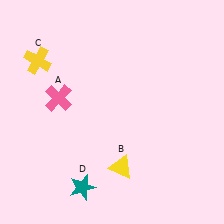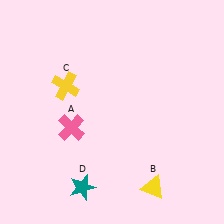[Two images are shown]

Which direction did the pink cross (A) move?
The pink cross (A) moved down.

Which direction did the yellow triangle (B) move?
The yellow triangle (B) moved right.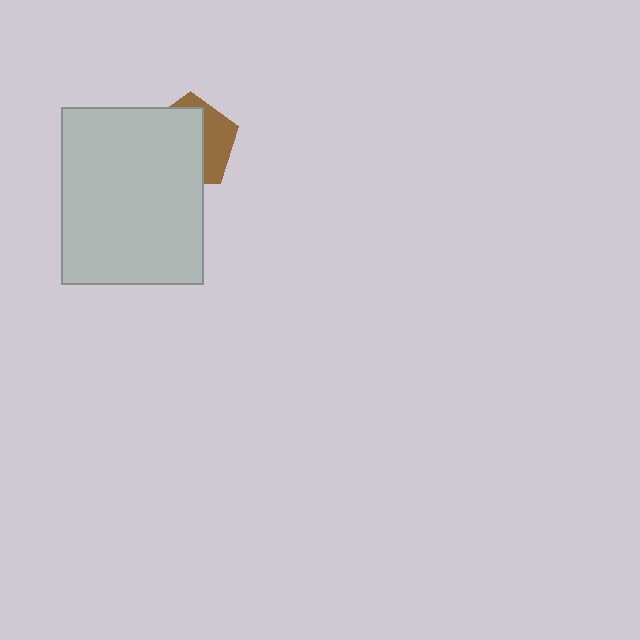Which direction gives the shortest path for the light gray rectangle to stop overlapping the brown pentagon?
Moving toward the lower-left gives the shortest separation.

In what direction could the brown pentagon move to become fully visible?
The brown pentagon could move toward the upper-right. That would shift it out from behind the light gray rectangle entirely.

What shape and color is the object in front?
The object in front is a light gray rectangle.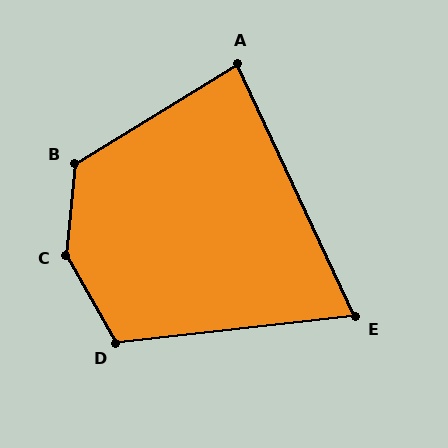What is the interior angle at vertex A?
Approximately 83 degrees (acute).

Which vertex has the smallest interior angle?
E, at approximately 71 degrees.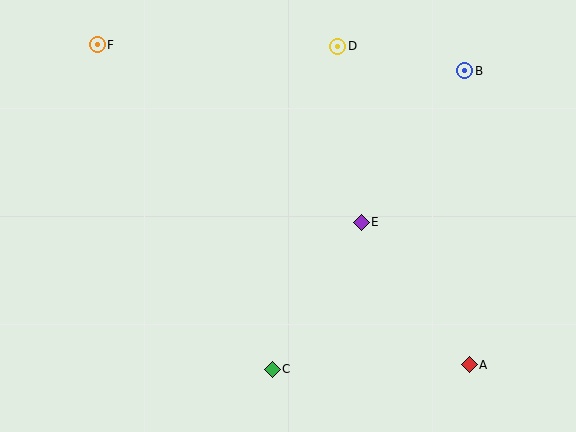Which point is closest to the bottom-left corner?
Point C is closest to the bottom-left corner.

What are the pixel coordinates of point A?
Point A is at (469, 365).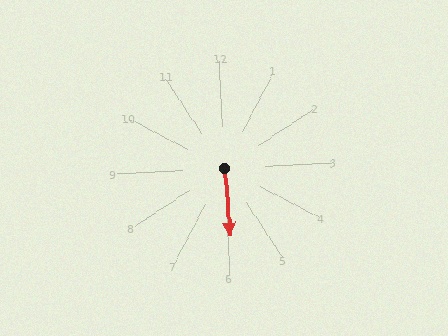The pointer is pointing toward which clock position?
Roughly 6 o'clock.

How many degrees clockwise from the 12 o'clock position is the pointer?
Approximately 178 degrees.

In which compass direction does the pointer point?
South.